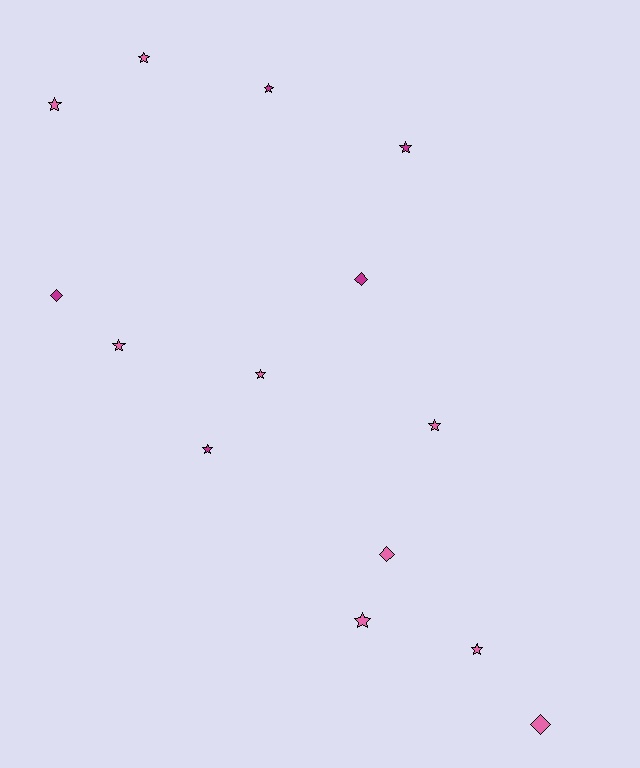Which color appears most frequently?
Pink, with 9 objects.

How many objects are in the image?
There are 14 objects.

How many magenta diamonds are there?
There are 2 magenta diamonds.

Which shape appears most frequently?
Star, with 10 objects.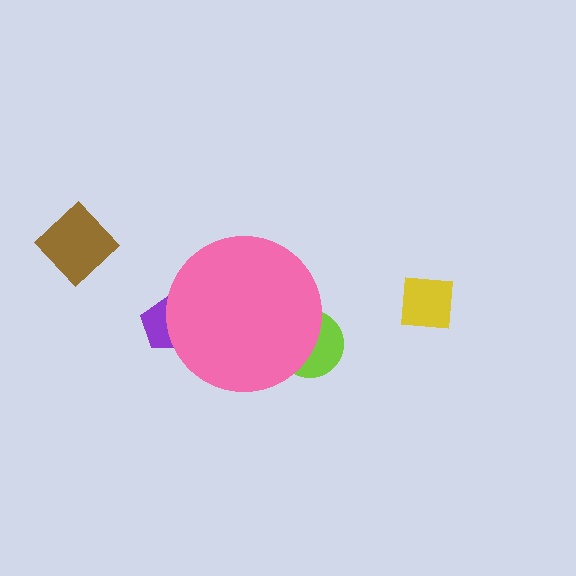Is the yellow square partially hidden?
No, the yellow square is fully visible.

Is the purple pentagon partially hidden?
Yes, the purple pentagon is partially hidden behind the pink circle.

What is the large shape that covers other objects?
A pink circle.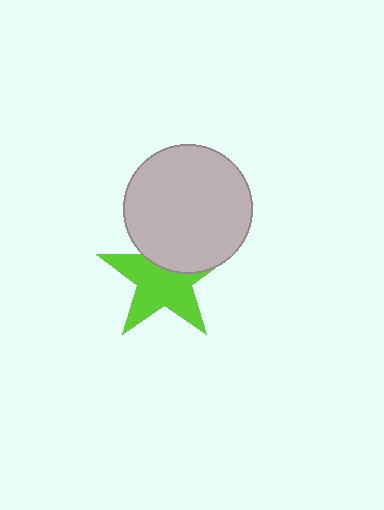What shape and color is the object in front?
The object in front is a light gray circle.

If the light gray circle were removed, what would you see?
You would see the complete lime star.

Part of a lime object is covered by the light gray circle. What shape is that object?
It is a star.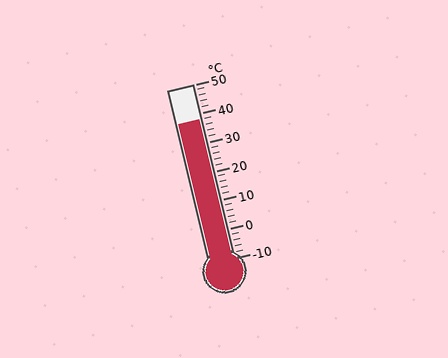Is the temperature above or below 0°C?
The temperature is above 0°C.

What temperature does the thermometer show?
The thermometer shows approximately 38°C.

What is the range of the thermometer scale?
The thermometer scale ranges from -10°C to 50°C.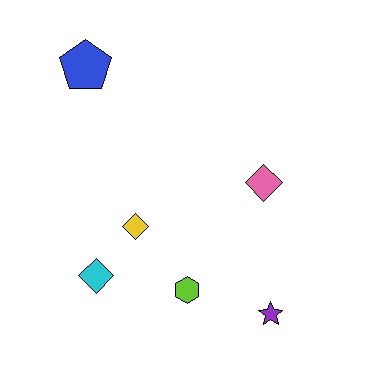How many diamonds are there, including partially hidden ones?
There are 3 diamonds.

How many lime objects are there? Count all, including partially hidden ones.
There is 1 lime object.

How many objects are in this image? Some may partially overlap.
There are 6 objects.